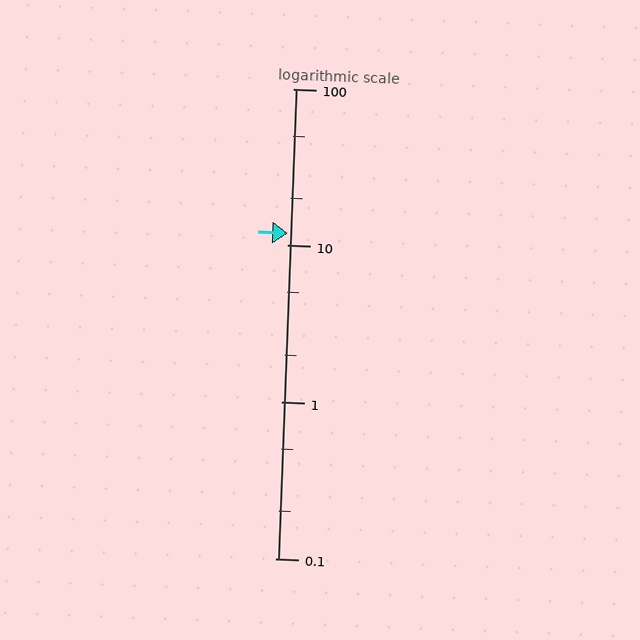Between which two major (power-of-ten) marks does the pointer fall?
The pointer is between 10 and 100.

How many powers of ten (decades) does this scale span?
The scale spans 3 decades, from 0.1 to 100.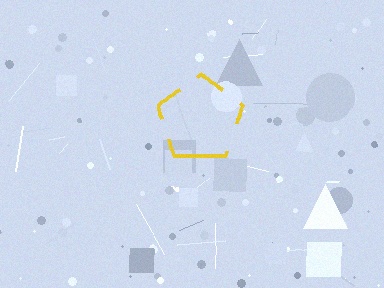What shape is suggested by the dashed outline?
The dashed outline suggests a pentagon.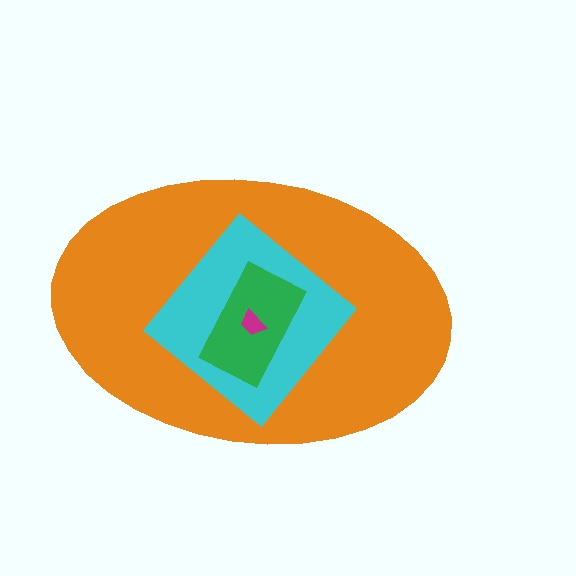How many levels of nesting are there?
4.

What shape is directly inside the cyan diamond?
The green rectangle.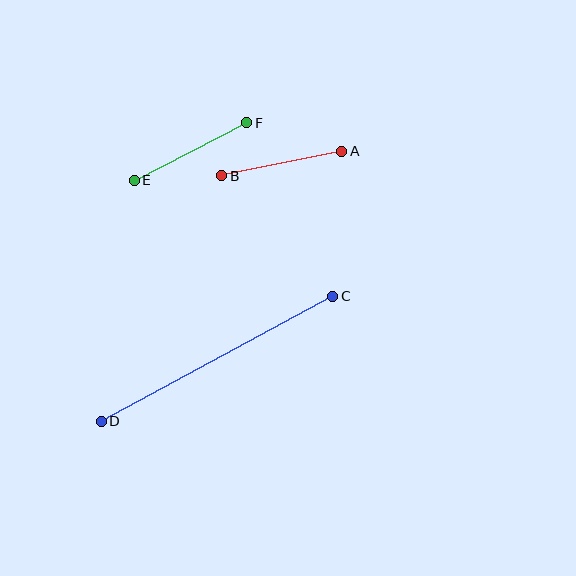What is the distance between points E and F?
The distance is approximately 127 pixels.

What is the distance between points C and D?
The distance is approximately 264 pixels.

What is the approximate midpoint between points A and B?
The midpoint is at approximately (282, 163) pixels.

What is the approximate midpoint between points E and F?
The midpoint is at approximately (190, 152) pixels.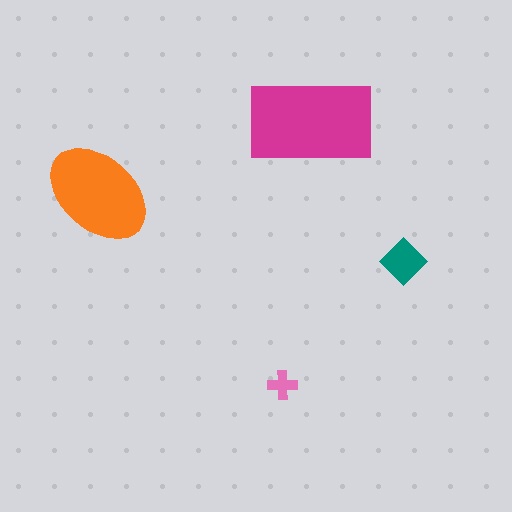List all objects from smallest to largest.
The pink cross, the teal diamond, the orange ellipse, the magenta rectangle.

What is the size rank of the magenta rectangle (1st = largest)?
1st.